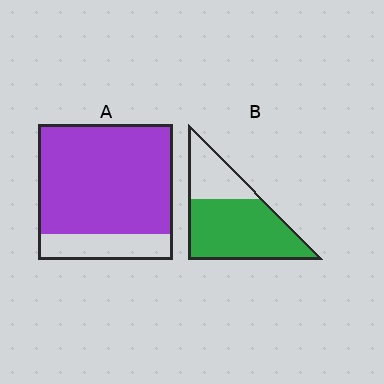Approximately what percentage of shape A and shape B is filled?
A is approximately 80% and B is approximately 70%.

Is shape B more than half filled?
Yes.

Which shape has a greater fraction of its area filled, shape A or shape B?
Shape A.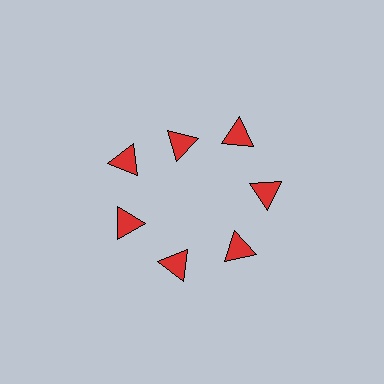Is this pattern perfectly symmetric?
No. The 7 red triangles are arranged in a ring, but one element near the 12 o'clock position is pulled inward toward the center, breaking the 7-fold rotational symmetry.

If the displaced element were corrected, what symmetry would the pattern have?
It would have 7-fold rotational symmetry — the pattern would map onto itself every 51 degrees.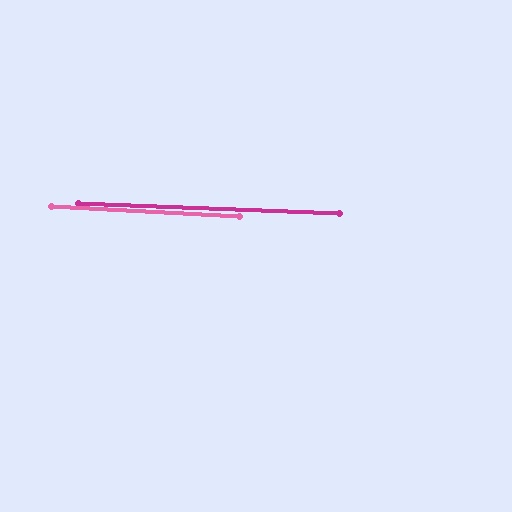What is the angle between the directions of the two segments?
Approximately 1 degree.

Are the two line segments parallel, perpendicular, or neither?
Parallel — their directions differ by only 1.1°.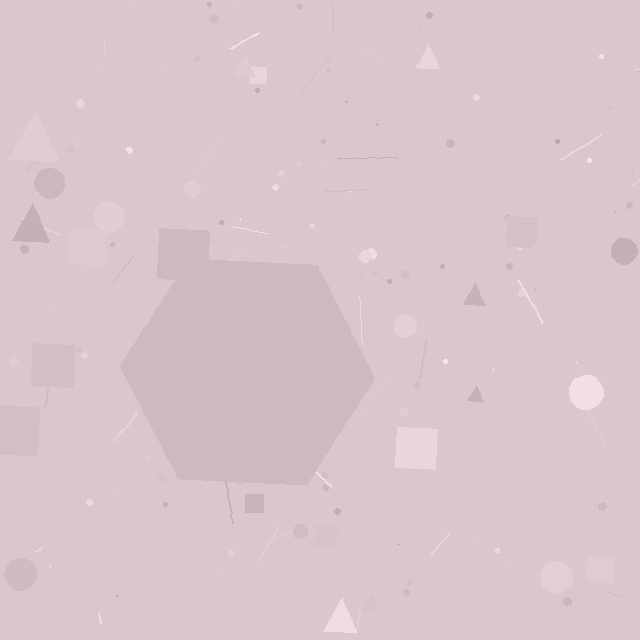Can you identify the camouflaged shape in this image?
The camouflaged shape is a hexagon.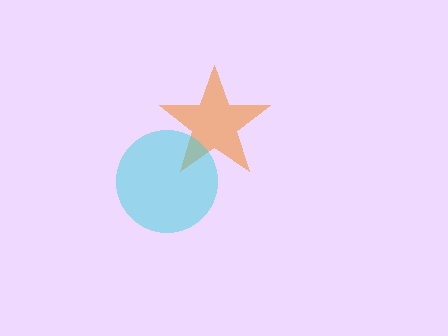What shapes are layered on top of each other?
The layered shapes are: an orange star, a cyan circle.